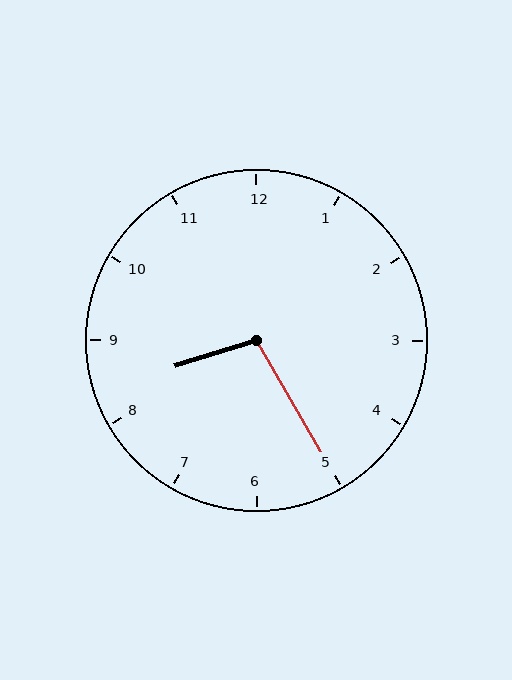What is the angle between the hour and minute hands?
Approximately 102 degrees.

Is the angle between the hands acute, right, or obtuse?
It is obtuse.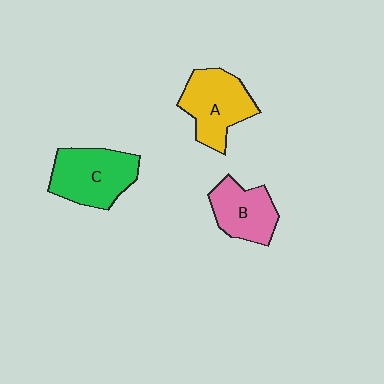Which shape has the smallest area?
Shape B (pink).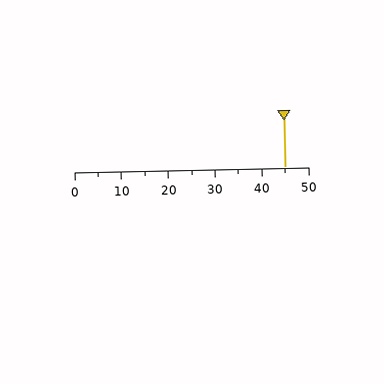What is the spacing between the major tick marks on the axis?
The major ticks are spaced 10 apart.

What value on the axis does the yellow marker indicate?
The marker indicates approximately 45.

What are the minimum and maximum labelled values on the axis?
The axis runs from 0 to 50.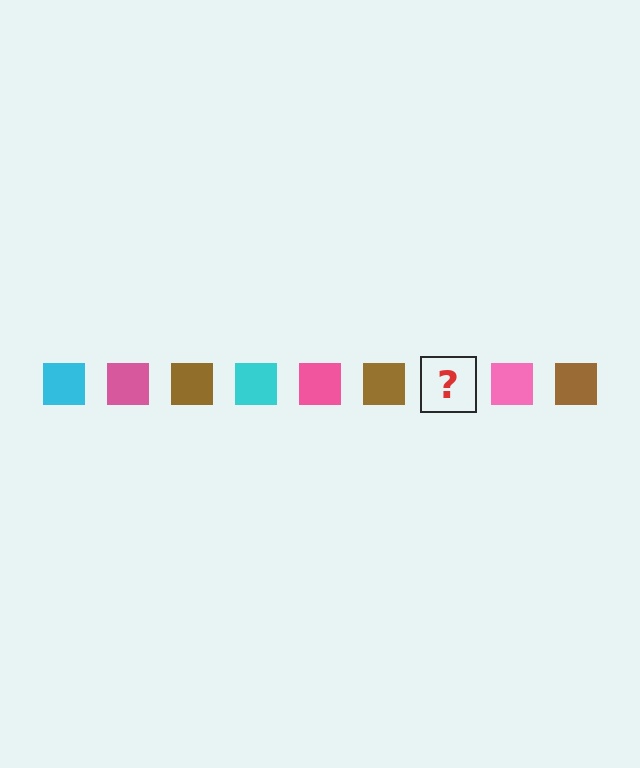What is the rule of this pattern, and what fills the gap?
The rule is that the pattern cycles through cyan, pink, brown squares. The gap should be filled with a cyan square.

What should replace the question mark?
The question mark should be replaced with a cyan square.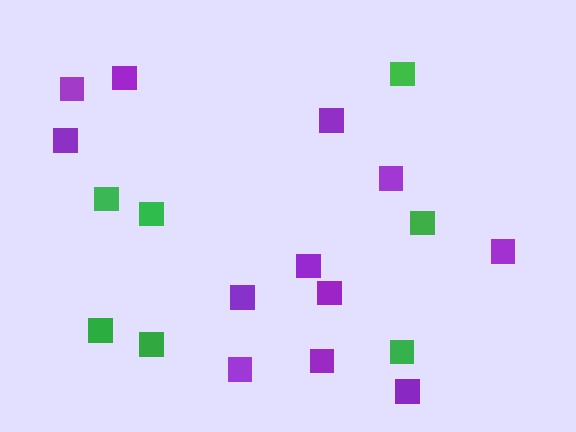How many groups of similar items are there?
There are 2 groups: one group of green squares (7) and one group of purple squares (12).